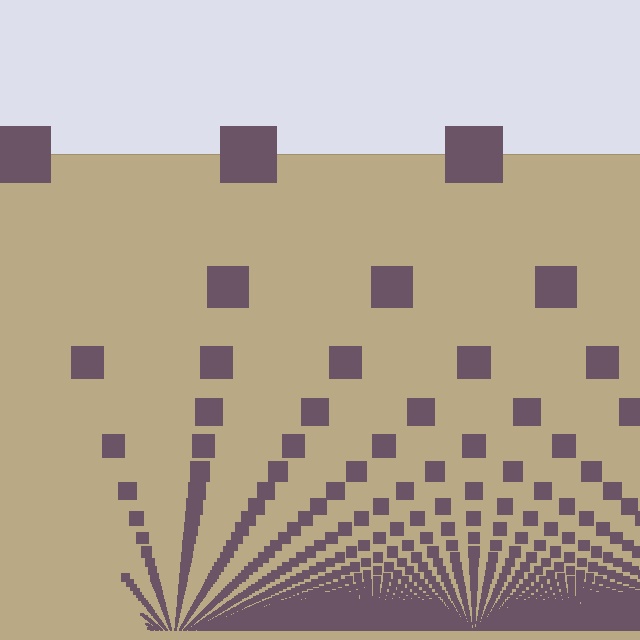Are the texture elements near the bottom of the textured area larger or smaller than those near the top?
Smaller. The gradient is inverted — elements near the bottom are smaller and denser.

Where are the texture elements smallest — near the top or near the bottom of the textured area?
Near the bottom.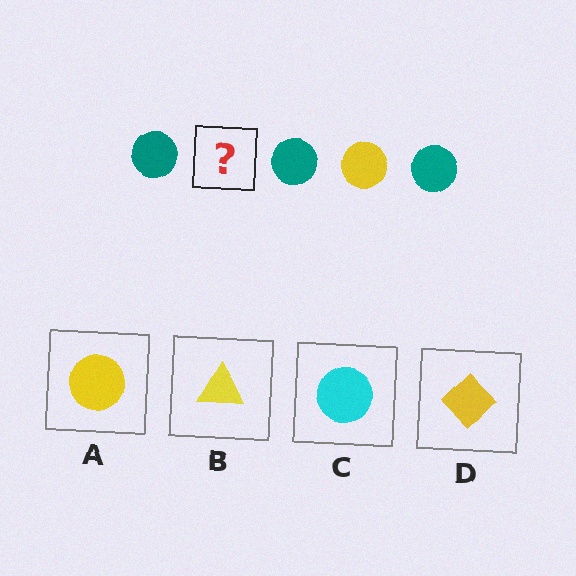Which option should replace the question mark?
Option A.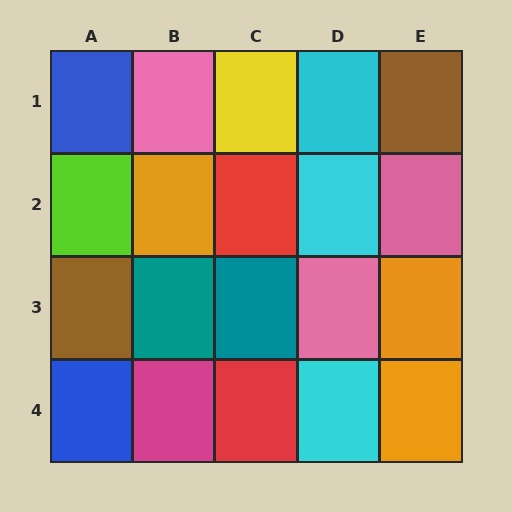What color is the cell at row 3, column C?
Teal.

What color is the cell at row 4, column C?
Red.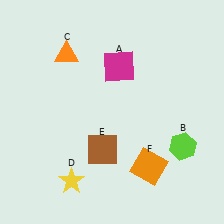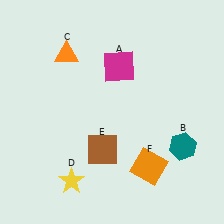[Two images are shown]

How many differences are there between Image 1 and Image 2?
There is 1 difference between the two images.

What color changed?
The hexagon (B) changed from lime in Image 1 to teal in Image 2.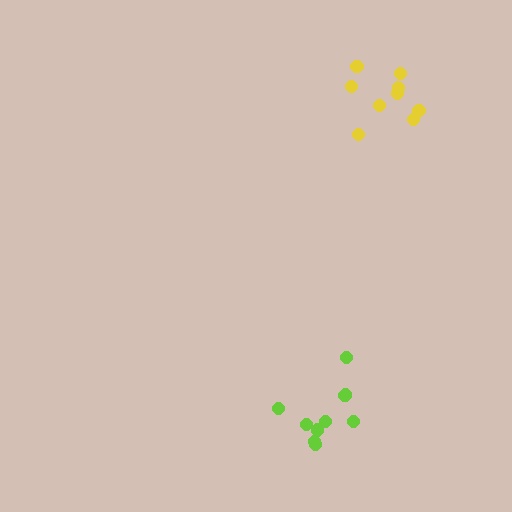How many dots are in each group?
Group 1: 10 dots, Group 2: 9 dots (19 total).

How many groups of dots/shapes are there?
There are 2 groups.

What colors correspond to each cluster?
The clusters are colored: lime, yellow.